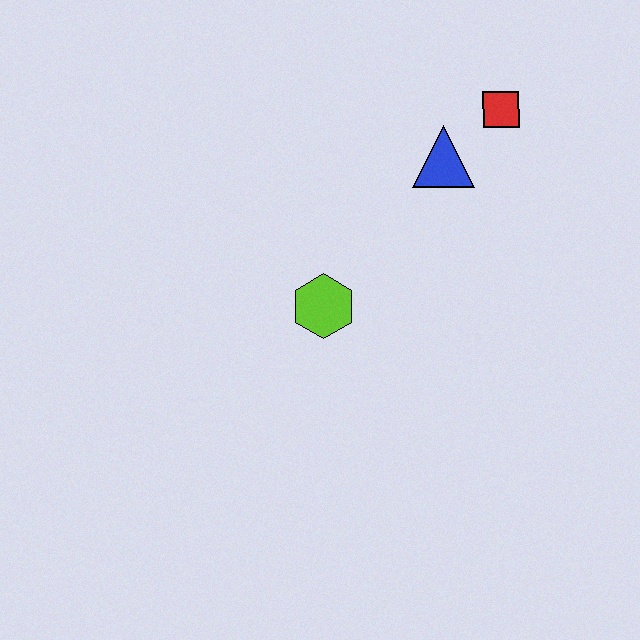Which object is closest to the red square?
The blue triangle is closest to the red square.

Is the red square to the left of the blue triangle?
No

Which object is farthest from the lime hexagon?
The red square is farthest from the lime hexagon.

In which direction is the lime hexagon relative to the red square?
The lime hexagon is below the red square.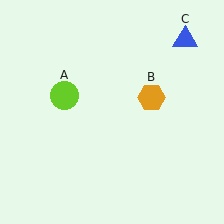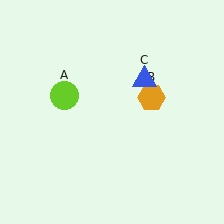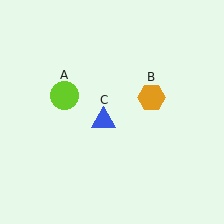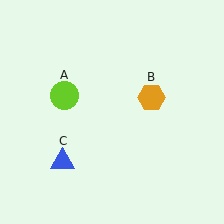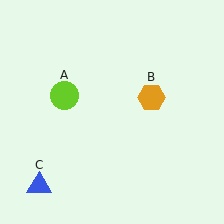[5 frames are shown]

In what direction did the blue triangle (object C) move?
The blue triangle (object C) moved down and to the left.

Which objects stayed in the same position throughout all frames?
Lime circle (object A) and orange hexagon (object B) remained stationary.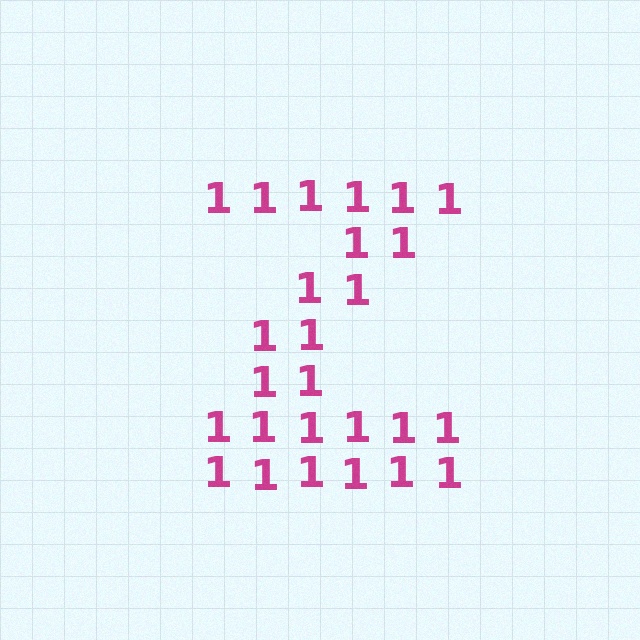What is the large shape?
The large shape is the letter Z.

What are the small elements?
The small elements are digit 1's.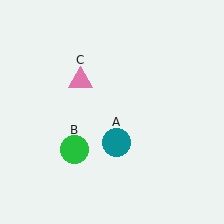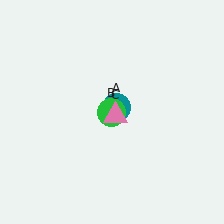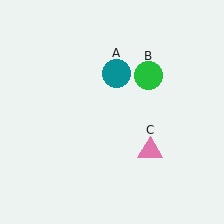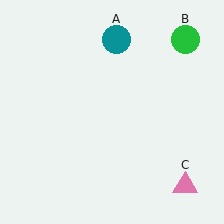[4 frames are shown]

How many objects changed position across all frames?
3 objects changed position: teal circle (object A), green circle (object B), pink triangle (object C).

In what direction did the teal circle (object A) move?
The teal circle (object A) moved up.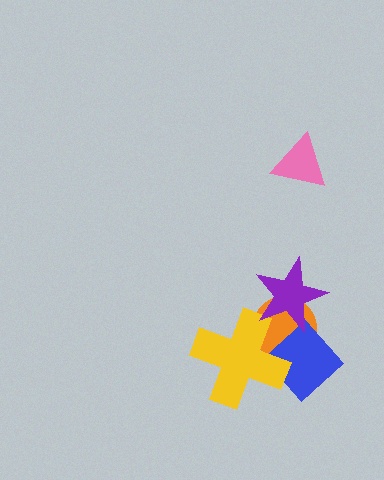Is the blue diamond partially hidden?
Yes, it is partially covered by another shape.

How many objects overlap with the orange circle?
3 objects overlap with the orange circle.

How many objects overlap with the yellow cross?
2 objects overlap with the yellow cross.